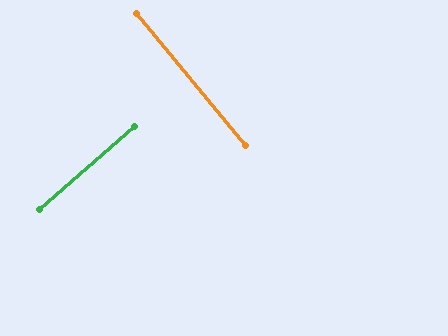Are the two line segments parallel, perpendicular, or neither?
Perpendicular — they meet at approximately 89°.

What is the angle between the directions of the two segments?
Approximately 89 degrees.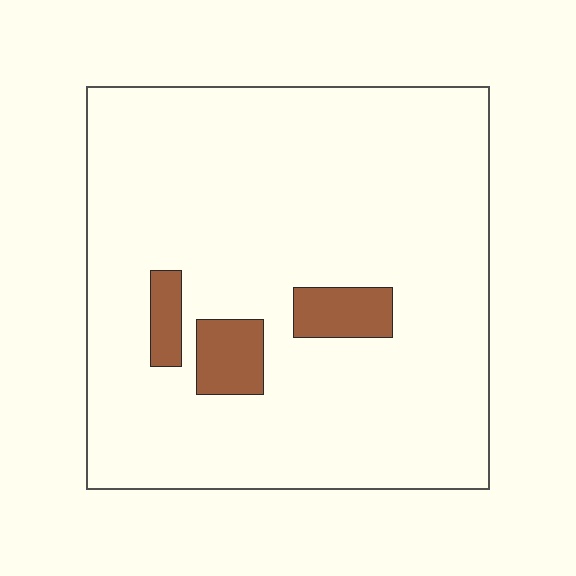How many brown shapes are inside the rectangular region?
3.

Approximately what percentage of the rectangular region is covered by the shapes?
Approximately 10%.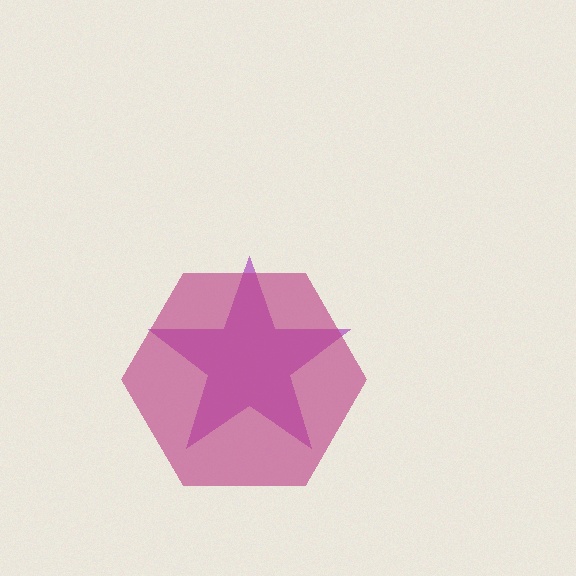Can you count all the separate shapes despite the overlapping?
Yes, there are 2 separate shapes.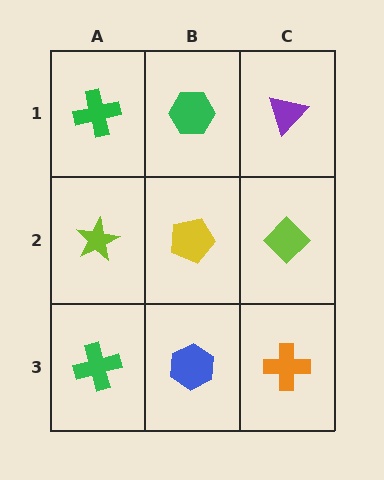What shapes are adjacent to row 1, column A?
A lime star (row 2, column A), a green hexagon (row 1, column B).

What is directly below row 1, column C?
A lime diamond.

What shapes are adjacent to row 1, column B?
A yellow pentagon (row 2, column B), a green cross (row 1, column A), a purple triangle (row 1, column C).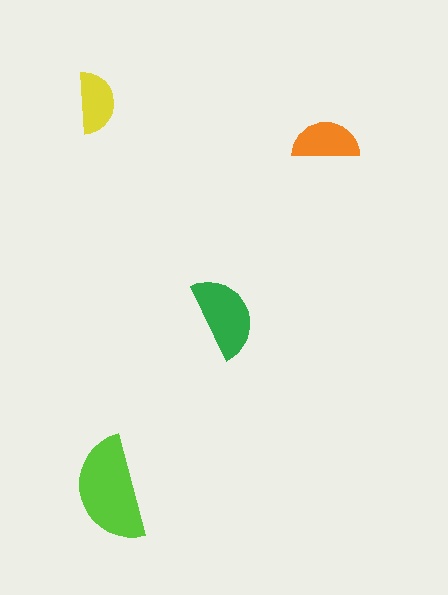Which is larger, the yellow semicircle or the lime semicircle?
The lime one.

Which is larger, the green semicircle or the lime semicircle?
The lime one.